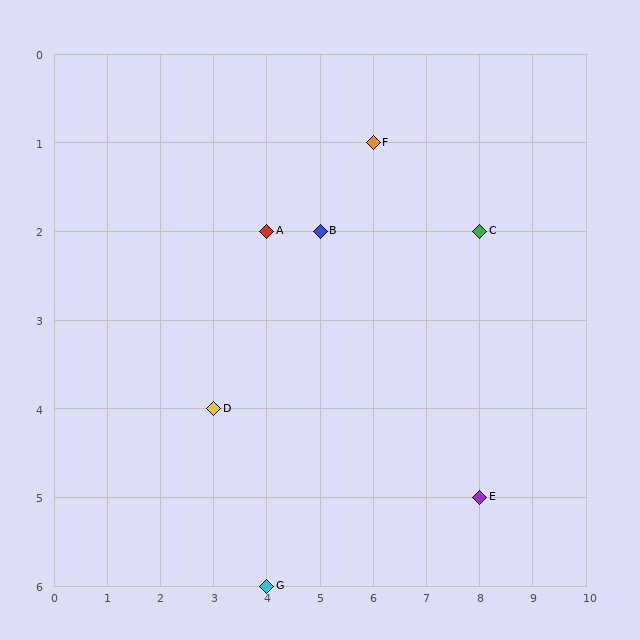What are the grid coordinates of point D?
Point D is at grid coordinates (3, 4).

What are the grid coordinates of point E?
Point E is at grid coordinates (8, 5).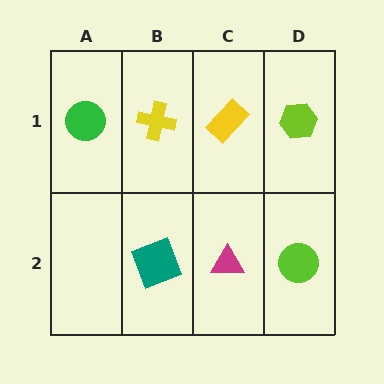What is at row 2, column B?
A teal square.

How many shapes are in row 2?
3 shapes.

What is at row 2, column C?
A magenta triangle.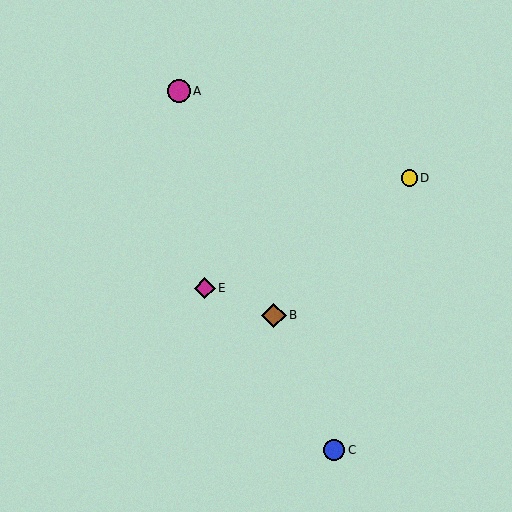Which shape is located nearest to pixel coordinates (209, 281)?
The magenta diamond (labeled E) at (205, 288) is nearest to that location.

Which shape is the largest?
The brown diamond (labeled B) is the largest.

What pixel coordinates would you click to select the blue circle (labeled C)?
Click at (334, 450) to select the blue circle C.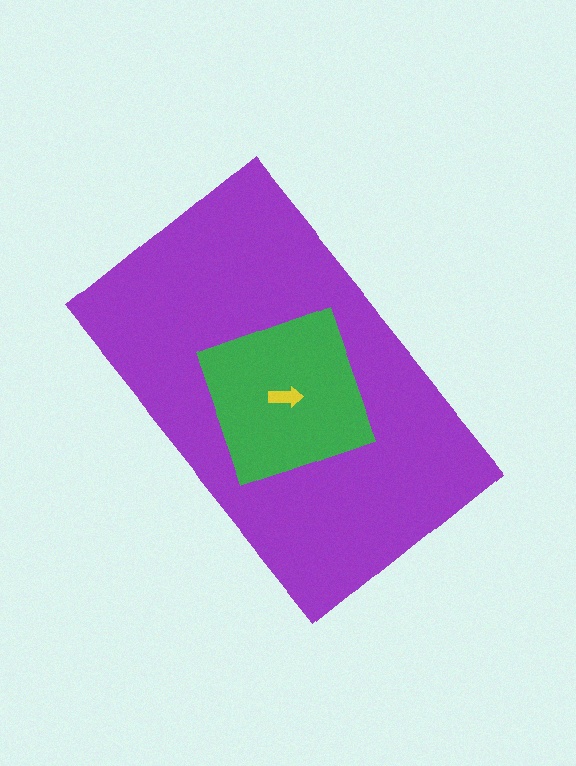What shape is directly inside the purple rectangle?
The green square.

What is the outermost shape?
The purple rectangle.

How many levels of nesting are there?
3.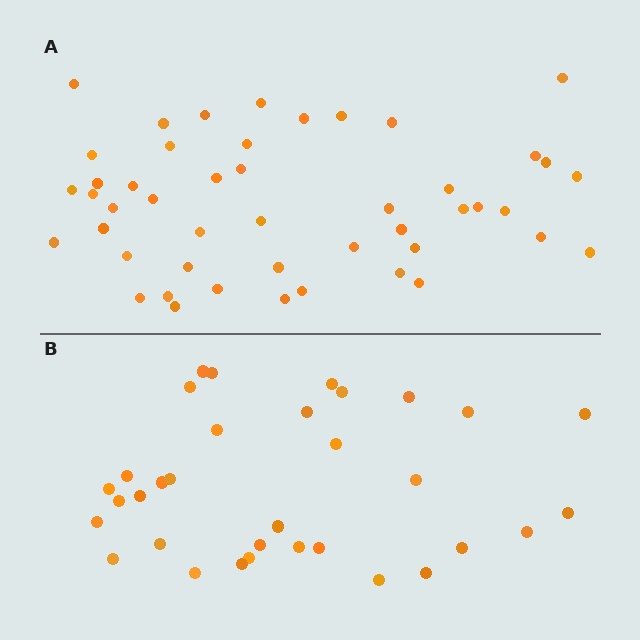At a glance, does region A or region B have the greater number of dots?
Region A (the top region) has more dots.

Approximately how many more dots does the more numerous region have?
Region A has approximately 15 more dots than region B.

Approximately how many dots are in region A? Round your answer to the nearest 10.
About 50 dots. (The exact count is 47, which rounds to 50.)